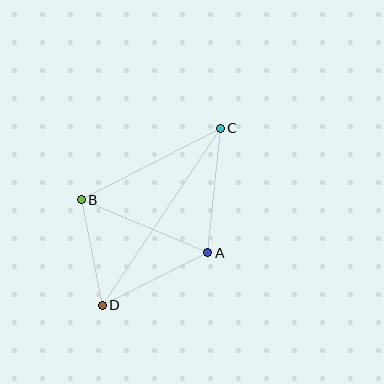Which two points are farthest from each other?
Points C and D are farthest from each other.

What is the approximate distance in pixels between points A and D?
The distance between A and D is approximately 118 pixels.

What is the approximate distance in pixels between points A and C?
The distance between A and C is approximately 125 pixels.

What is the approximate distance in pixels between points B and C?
The distance between B and C is approximately 156 pixels.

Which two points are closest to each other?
Points B and D are closest to each other.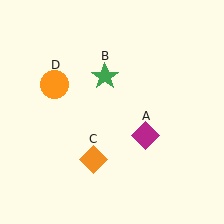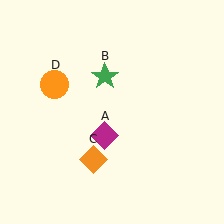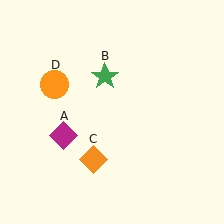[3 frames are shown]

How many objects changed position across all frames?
1 object changed position: magenta diamond (object A).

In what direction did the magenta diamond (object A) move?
The magenta diamond (object A) moved left.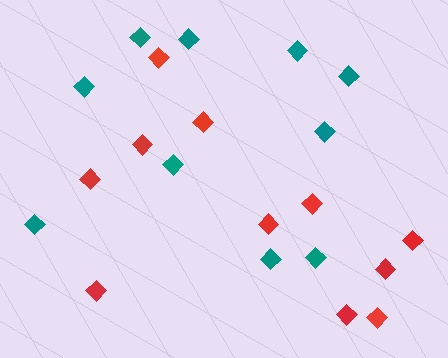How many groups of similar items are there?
There are 2 groups: one group of teal diamonds (10) and one group of red diamonds (11).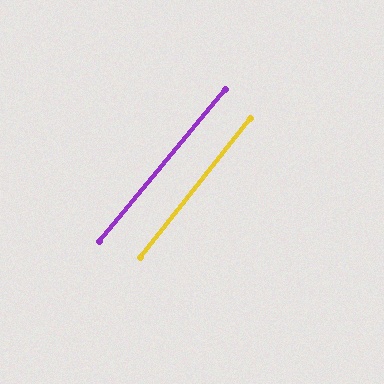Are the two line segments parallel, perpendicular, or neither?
Parallel — their directions differ by only 1.1°.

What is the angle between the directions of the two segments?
Approximately 1 degree.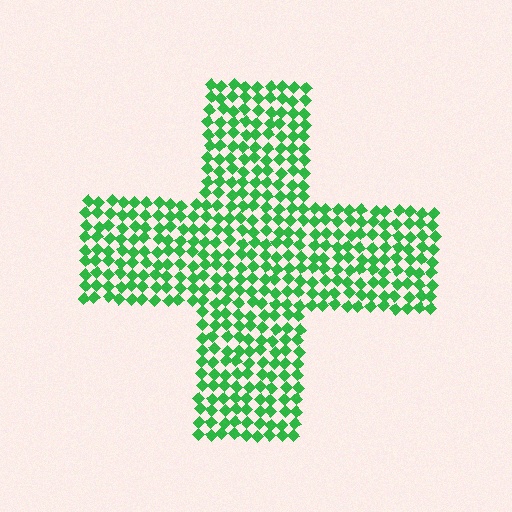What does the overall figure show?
The overall figure shows a cross.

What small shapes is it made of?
It is made of small diamonds.